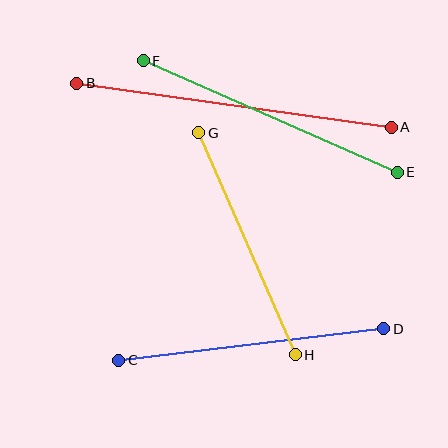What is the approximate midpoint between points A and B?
The midpoint is at approximately (234, 105) pixels.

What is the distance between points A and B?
The distance is approximately 318 pixels.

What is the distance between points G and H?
The distance is approximately 242 pixels.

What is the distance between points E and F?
The distance is approximately 278 pixels.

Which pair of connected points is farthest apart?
Points A and B are farthest apart.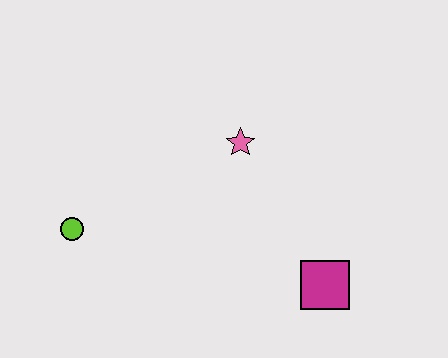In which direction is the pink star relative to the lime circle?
The pink star is to the right of the lime circle.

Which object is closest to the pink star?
The magenta square is closest to the pink star.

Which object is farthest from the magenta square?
The lime circle is farthest from the magenta square.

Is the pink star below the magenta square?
No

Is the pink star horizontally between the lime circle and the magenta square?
Yes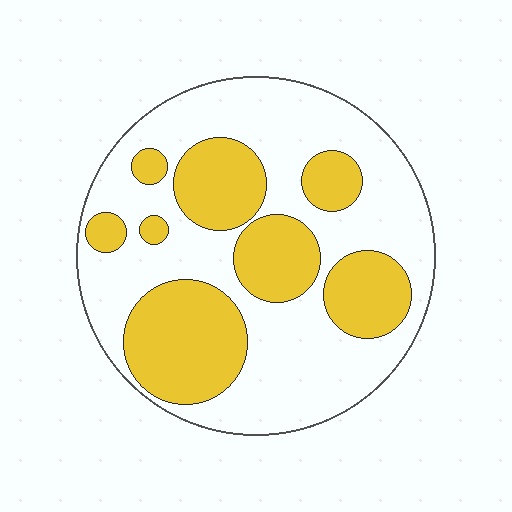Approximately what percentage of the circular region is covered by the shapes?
Approximately 35%.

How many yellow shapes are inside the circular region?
8.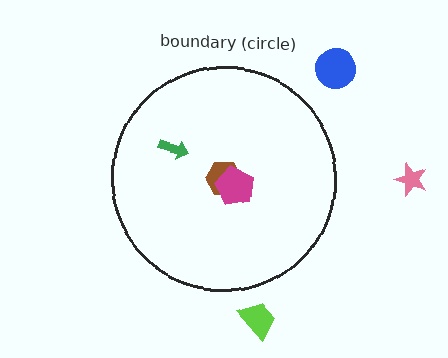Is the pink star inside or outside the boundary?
Outside.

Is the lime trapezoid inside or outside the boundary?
Outside.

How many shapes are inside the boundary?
4 inside, 3 outside.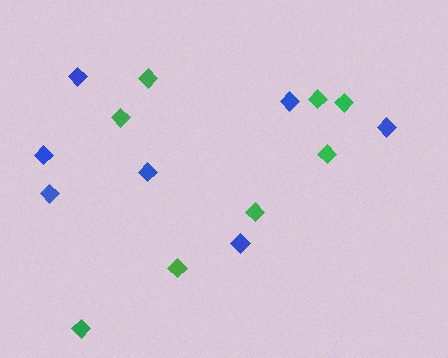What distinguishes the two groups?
There are 2 groups: one group of green diamonds (8) and one group of blue diamonds (7).